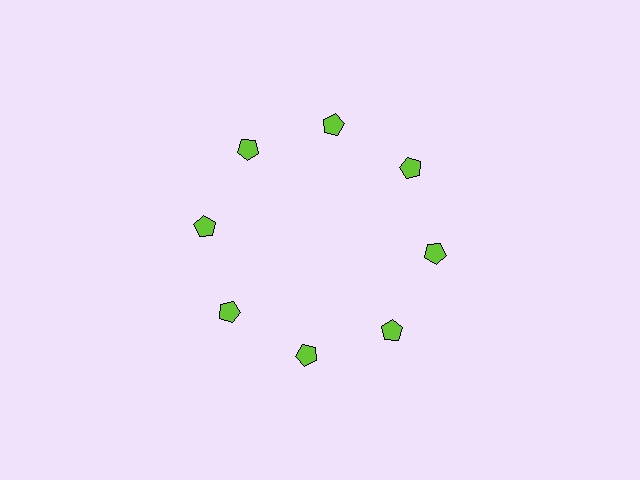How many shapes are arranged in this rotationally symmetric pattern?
There are 8 shapes, arranged in 8 groups of 1.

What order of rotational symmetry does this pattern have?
This pattern has 8-fold rotational symmetry.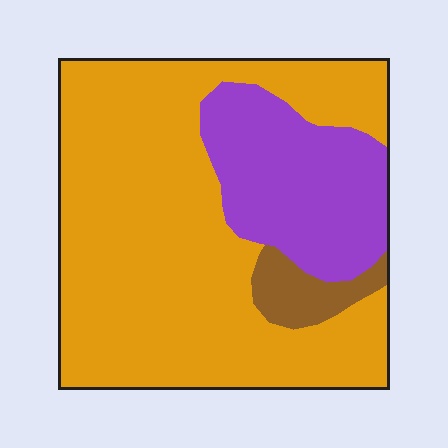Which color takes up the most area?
Orange, at roughly 70%.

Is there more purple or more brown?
Purple.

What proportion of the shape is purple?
Purple covers around 25% of the shape.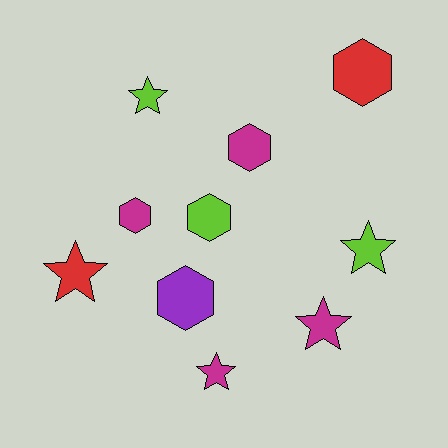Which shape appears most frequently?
Hexagon, with 5 objects.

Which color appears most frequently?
Magenta, with 4 objects.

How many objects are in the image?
There are 10 objects.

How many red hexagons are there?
There is 1 red hexagon.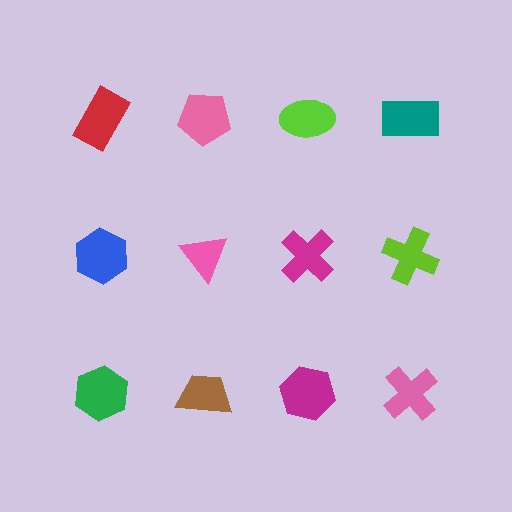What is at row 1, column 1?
A red rectangle.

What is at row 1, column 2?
A pink pentagon.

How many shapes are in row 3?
4 shapes.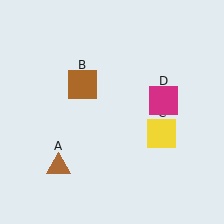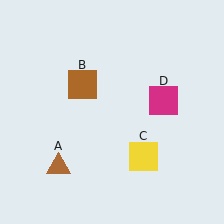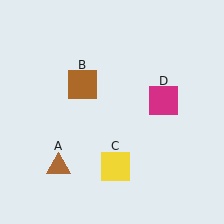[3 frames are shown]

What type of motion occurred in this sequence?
The yellow square (object C) rotated clockwise around the center of the scene.